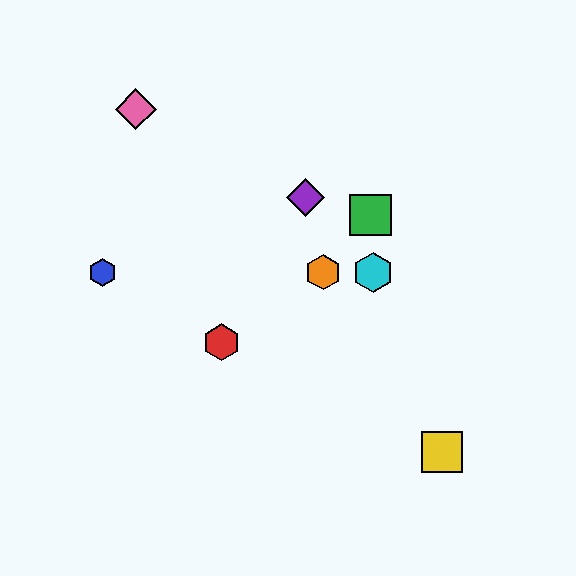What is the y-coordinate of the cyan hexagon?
The cyan hexagon is at y≈272.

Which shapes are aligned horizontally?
The blue hexagon, the orange hexagon, the cyan hexagon are aligned horizontally.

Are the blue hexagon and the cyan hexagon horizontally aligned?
Yes, both are at y≈272.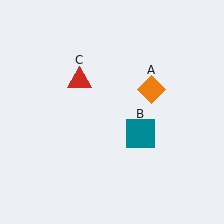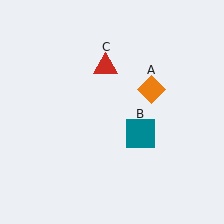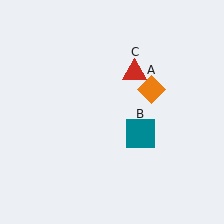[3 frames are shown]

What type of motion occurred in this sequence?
The red triangle (object C) rotated clockwise around the center of the scene.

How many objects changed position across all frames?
1 object changed position: red triangle (object C).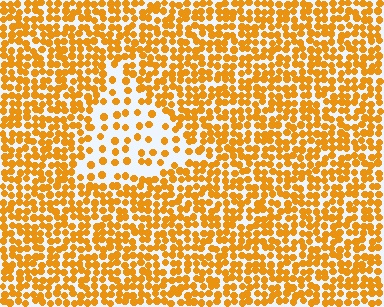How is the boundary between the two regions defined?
The boundary is defined by a change in element density (approximately 2.5x ratio). All elements are the same color, size, and shape.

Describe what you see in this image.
The image contains small orange elements arranged at two different densities. A triangle-shaped region is visible where the elements are less densely packed than the surrounding area.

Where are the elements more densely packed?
The elements are more densely packed outside the triangle boundary.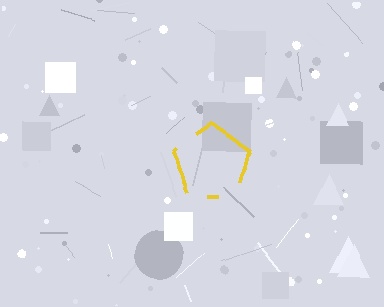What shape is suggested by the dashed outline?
The dashed outline suggests a pentagon.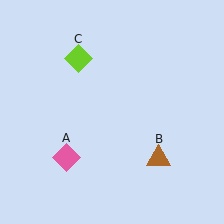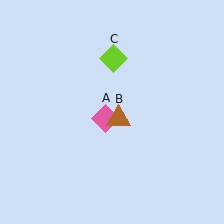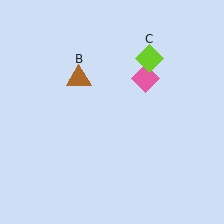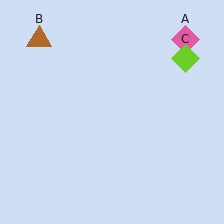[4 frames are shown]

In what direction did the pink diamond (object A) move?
The pink diamond (object A) moved up and to the right.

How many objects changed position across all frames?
3 objects changed position: pink diamond (object A), brown triangle (object B), lime diamond (object C).